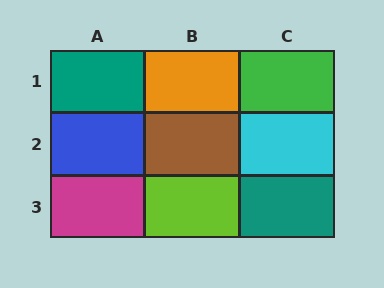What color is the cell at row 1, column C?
Green.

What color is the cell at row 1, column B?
Orange.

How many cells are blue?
1 cell is blue.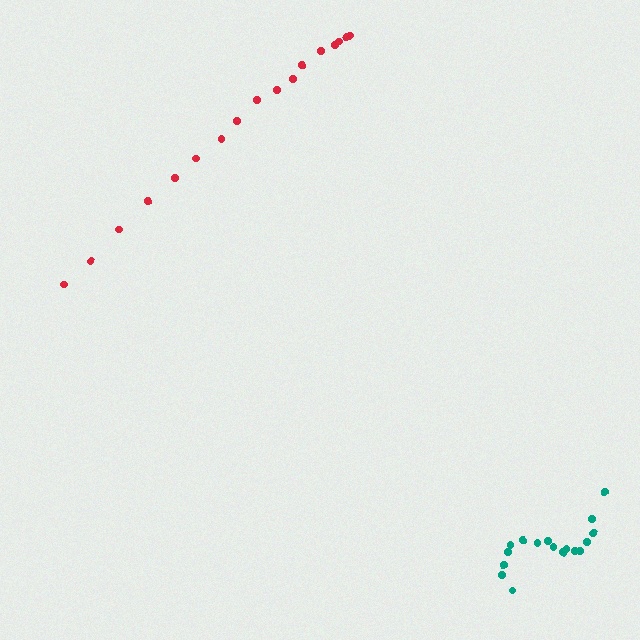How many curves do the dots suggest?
There are 2 distinct paths.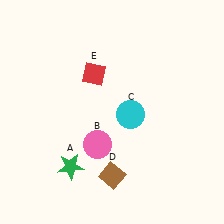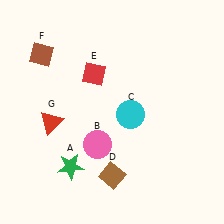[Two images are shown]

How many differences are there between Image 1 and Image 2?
There are 2 differences between the two images.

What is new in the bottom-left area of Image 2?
A red triangle (G) was added in the bottom-left area of Image 2.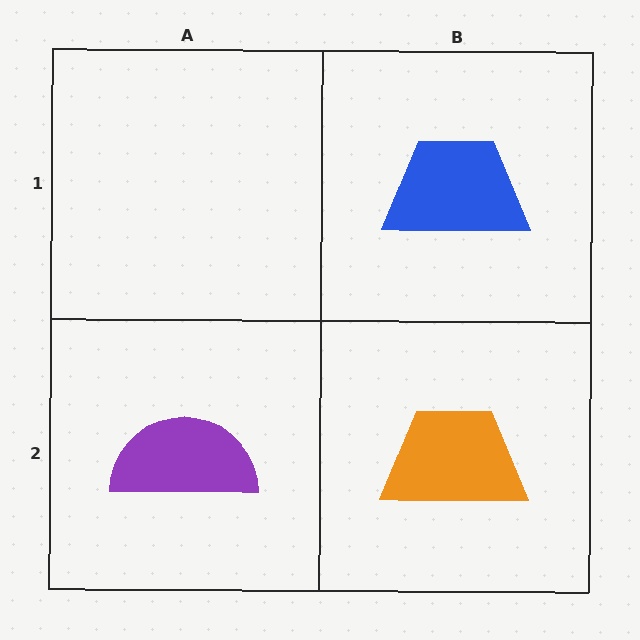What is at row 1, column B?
A blue trapezoid.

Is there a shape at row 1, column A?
No, that cell is empty.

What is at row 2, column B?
An orange trapezoid.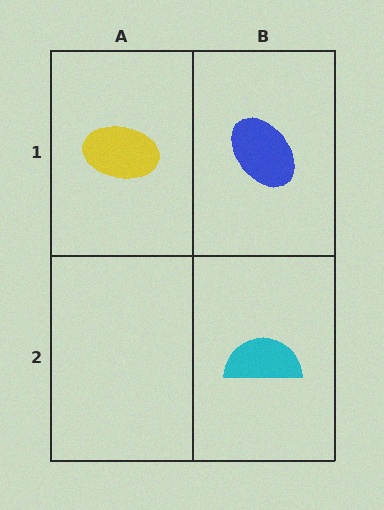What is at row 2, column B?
A cyan semicircle.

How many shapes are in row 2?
1 shape.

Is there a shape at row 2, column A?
No, that cell is empty.